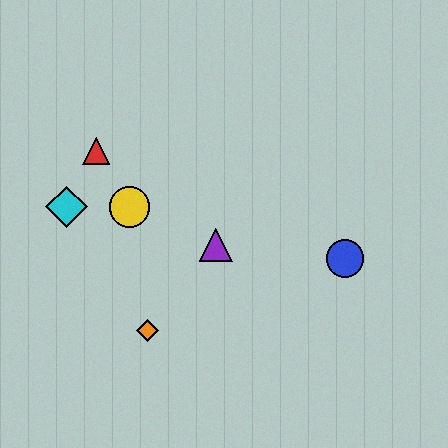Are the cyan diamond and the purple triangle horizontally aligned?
No, the cyan diamond is at y≈207 and the purple triangle is at y≈245.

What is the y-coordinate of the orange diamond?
The orange diamond is at y≈331.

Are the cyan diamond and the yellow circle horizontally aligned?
Yes, both are at y≈207.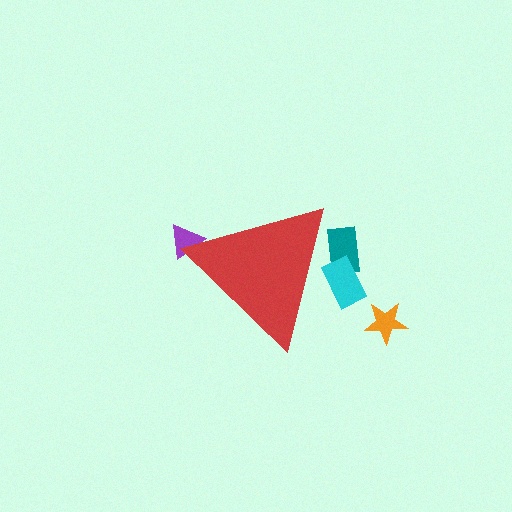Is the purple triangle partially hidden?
Yes, the purple triangle is partially hidden behind the red triangle.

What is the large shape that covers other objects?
A red triangle.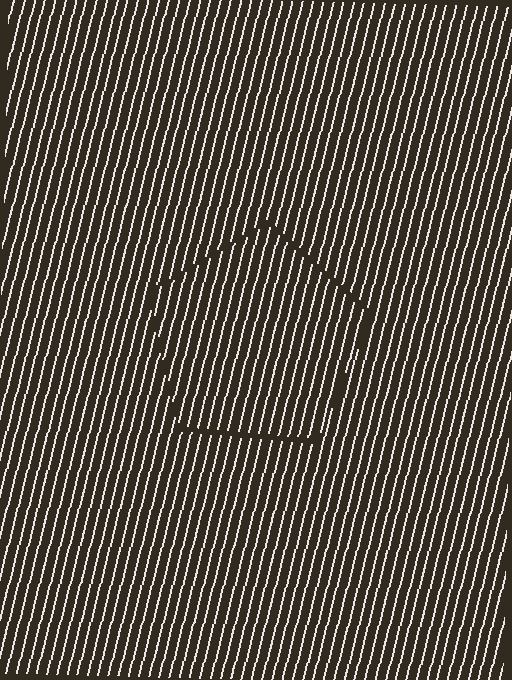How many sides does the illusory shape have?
5 sides — the line-ends trace a pentagon.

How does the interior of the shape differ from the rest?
The interior of the shape contains the same grating, shifted by half a period — the contour is defined by the phase discontinuity where line-ends from the inner and outer gratings abut.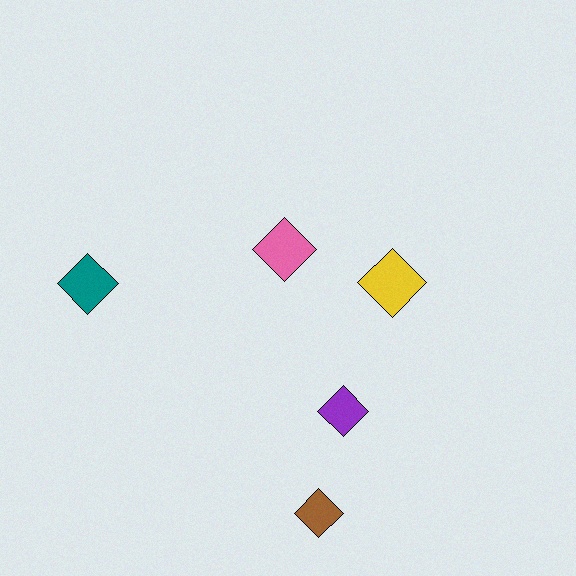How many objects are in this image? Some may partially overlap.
There are 5 objects.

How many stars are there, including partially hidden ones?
There are no stars.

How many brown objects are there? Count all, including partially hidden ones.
There is 1 brown object.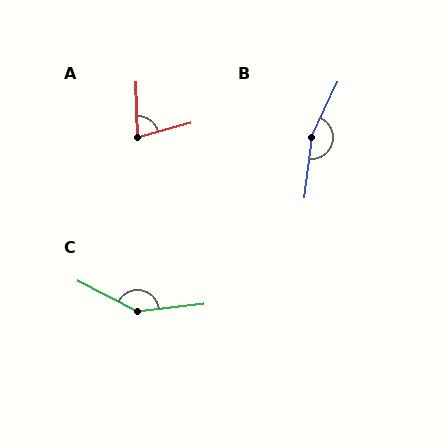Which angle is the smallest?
A, at approximately 76 degrees.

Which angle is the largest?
B, at approximately 161 degrees.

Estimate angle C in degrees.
Approximately 146 degrees.